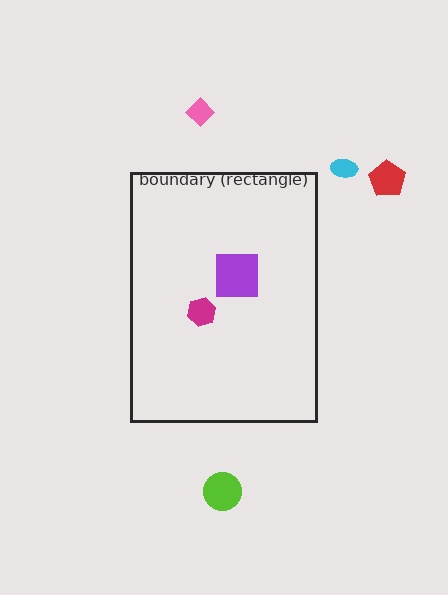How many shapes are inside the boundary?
2 inside, 4 outside.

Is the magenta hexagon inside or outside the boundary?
Inside.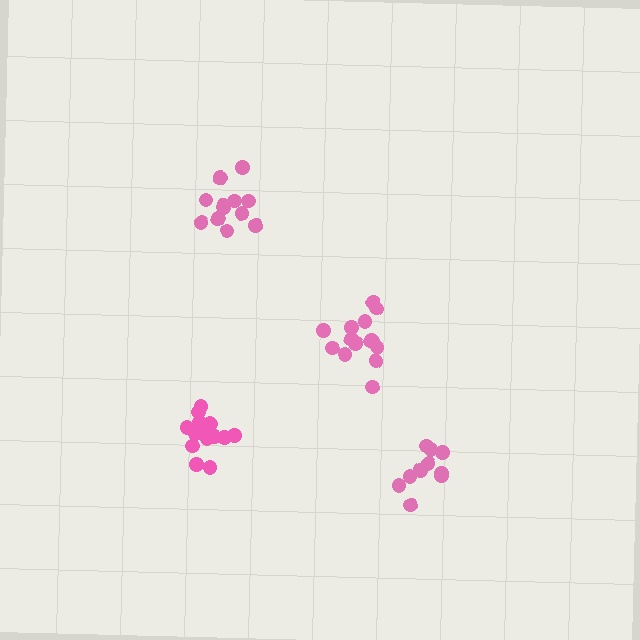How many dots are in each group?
Group 1: 12 dots, Group 2: 15 dots, Group 3: 14 dots, Group 4: 11 dots (52 total).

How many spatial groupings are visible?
There are 4 spatial groupings.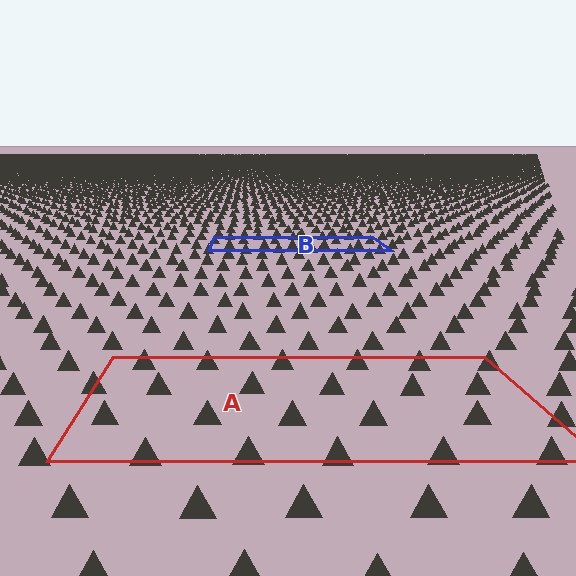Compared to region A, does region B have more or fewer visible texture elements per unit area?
Region B has more texture elements per unit area — they are packed more densely because it is farther away.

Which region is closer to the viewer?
Region A is closer. The texture elements there are larger and more spread out.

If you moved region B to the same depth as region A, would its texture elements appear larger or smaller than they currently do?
They would appear larger. At a closer depth, the same texture elements are projected at a bigger on-screen size.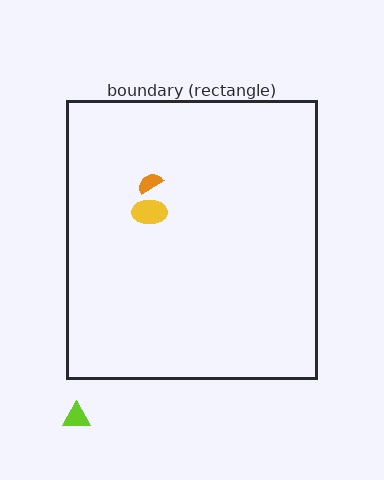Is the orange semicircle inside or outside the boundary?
Inside.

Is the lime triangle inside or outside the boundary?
Outside.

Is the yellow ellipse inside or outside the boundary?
Inside.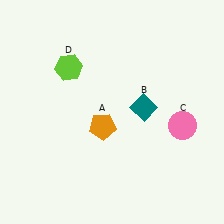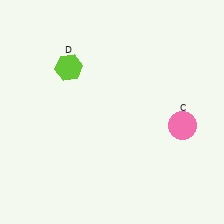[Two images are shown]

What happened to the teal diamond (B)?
The teal diamond (B) was removed in Image 2. It was in the top-right area of Image 1.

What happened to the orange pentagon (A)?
The orange pentagon (A) was removed in Image 2. It was in the bottom-left area of Image 1.